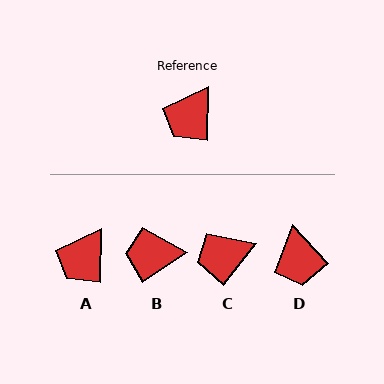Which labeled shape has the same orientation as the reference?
A.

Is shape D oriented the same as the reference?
No, it is off by about 45 degrees.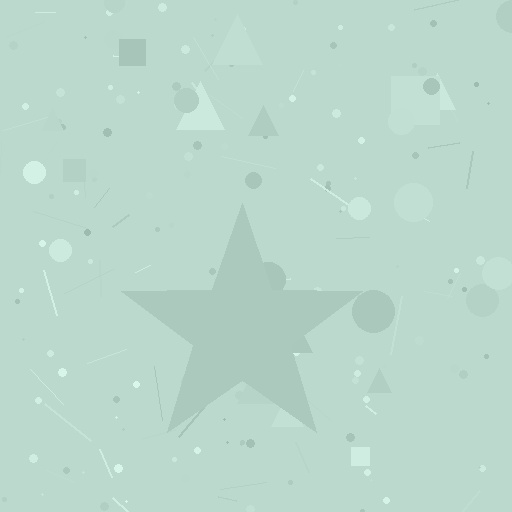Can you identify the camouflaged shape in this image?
The camouflaged shape is a star.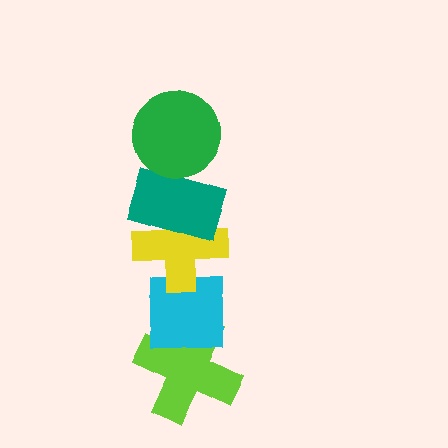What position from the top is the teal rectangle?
The teal rectangle is 2nd from the top.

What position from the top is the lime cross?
The lime cross is 5th from the top.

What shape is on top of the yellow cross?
The teal rectangle is on top of the yellow cross.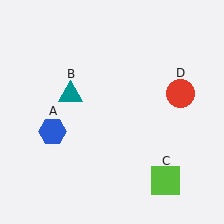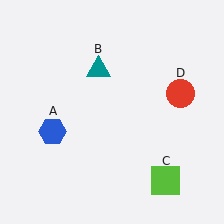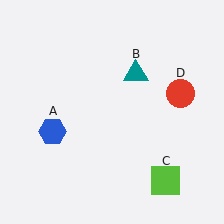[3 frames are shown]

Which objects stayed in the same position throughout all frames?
Blue hexagon (object A) and lime square (object C) and red circle (object D) remained stationary.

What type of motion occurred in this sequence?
The teal triangle (object B) rotated clockwise around the center of the scene.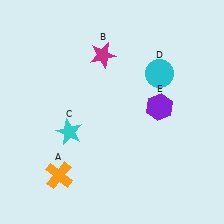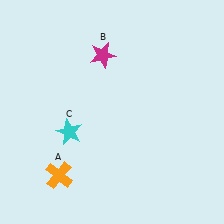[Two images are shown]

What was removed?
The purple hexagon (E), the cyan circle (D) were removed in Image 2.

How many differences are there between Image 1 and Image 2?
There are 2 differences between the two images.